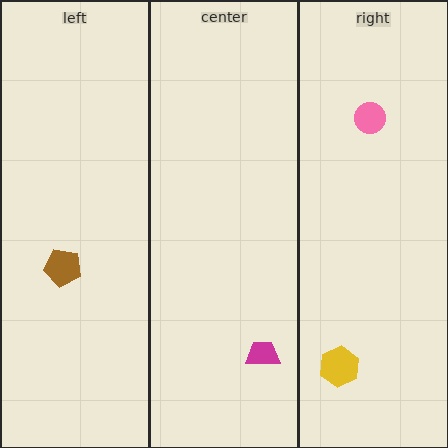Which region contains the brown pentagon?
The left region.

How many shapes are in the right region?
2.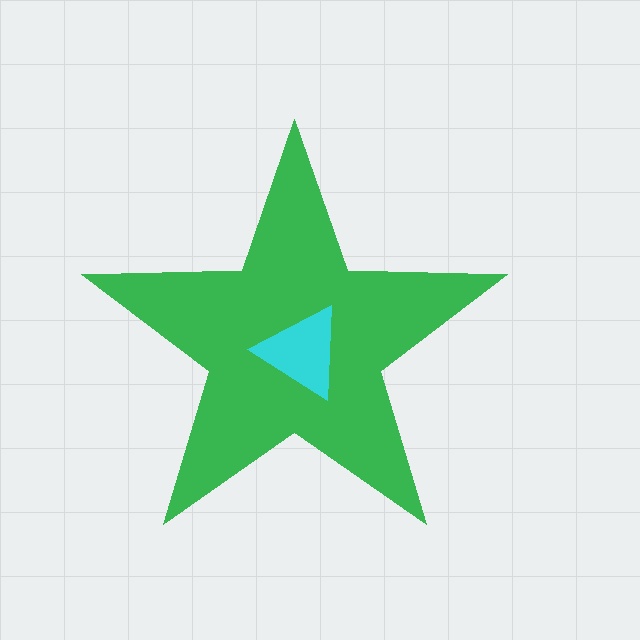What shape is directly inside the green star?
The cyan triangle.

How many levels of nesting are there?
2.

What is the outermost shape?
The green star.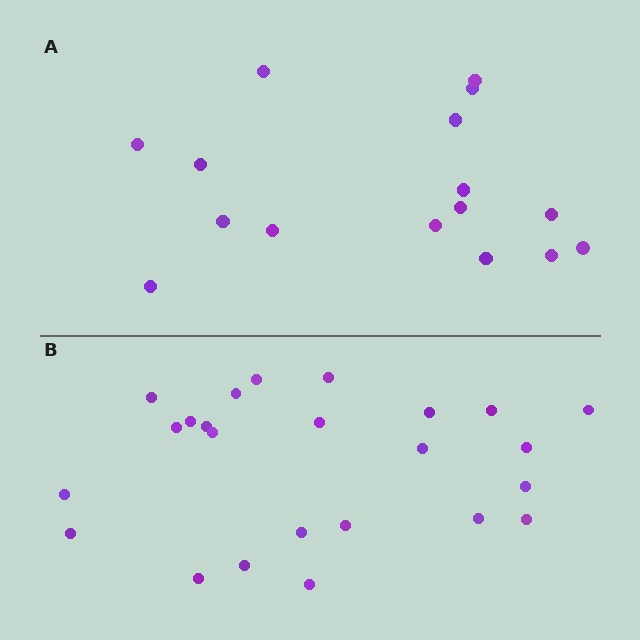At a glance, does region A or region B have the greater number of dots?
Region B (the bottom region) has more dots.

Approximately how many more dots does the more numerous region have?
Region B has roughly 8 or so more dots than region A.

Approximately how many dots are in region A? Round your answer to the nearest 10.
About 20 dots. (The exact count is 16, which rounds to 20.)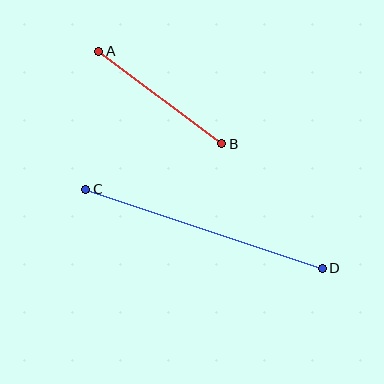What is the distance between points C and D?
The distance is approximately 249 pixels.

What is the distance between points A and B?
The distance is approximately 154 pixels.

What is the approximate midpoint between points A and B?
The midpoint is at approximately (160, 98) pixels.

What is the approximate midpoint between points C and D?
The midpoint is at approximately (204, 229) pixels.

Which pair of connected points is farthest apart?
Points C and D are farthest apart.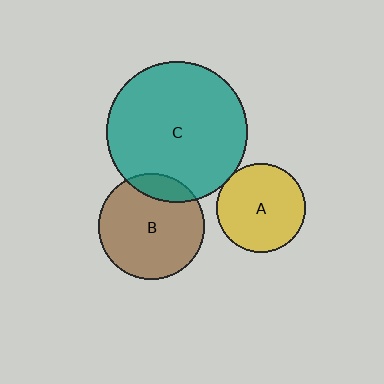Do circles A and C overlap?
Yes.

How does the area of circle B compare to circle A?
Approximately 1.4 times.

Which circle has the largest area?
Circle C (teal).